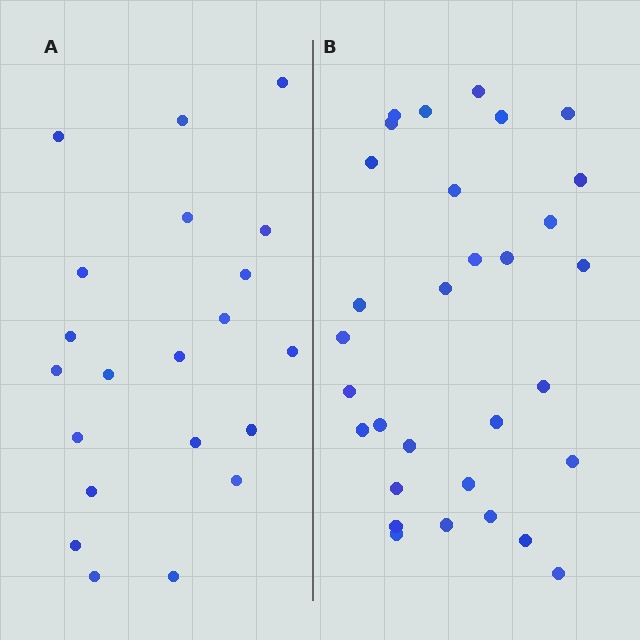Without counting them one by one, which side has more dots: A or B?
Region B (the right region) has more dots.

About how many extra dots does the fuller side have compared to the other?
Region B has roughly 10 or so more dots than region A.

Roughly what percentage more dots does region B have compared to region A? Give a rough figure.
About 50% more.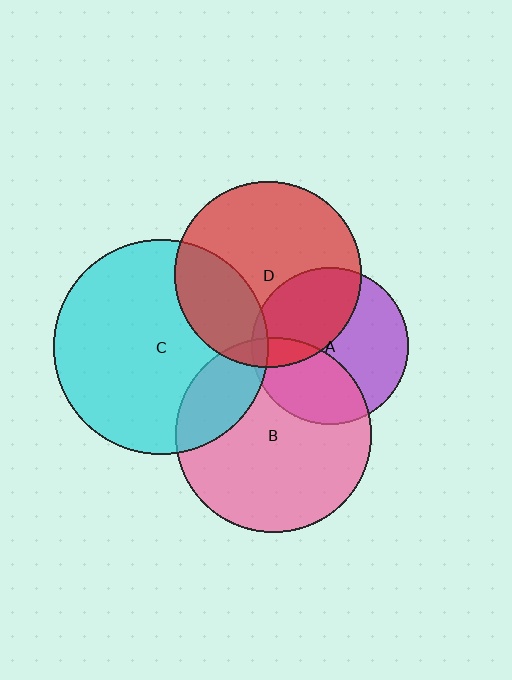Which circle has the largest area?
Circle C (cyan).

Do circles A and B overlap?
Yes.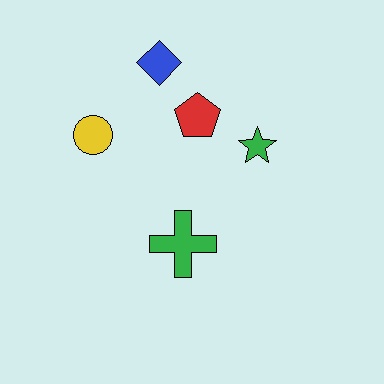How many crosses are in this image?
There is 1 cross.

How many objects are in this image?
There are 5 objects.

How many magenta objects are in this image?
There are no magenta objects.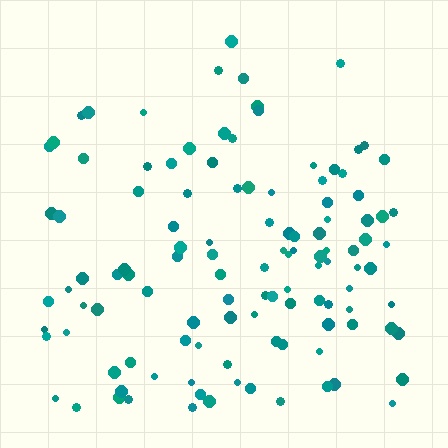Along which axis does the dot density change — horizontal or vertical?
Vertical.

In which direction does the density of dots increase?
From top to bottom, with the bottom side densest.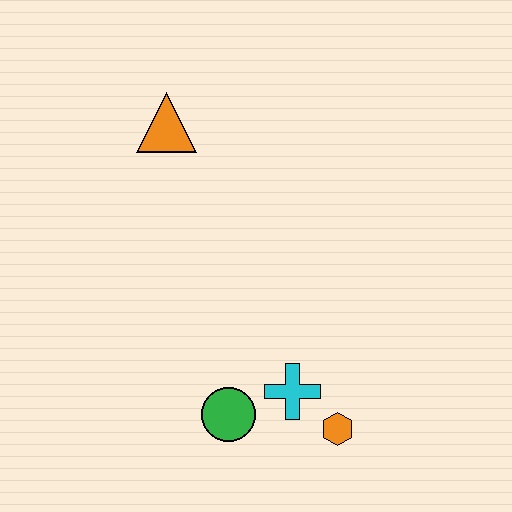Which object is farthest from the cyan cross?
The orange triangle is farthest from the cyan cross.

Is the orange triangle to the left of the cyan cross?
Yes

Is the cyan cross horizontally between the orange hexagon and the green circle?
Yes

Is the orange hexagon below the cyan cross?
Yes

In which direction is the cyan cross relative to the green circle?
The cyan cross is to the right of the green circle.